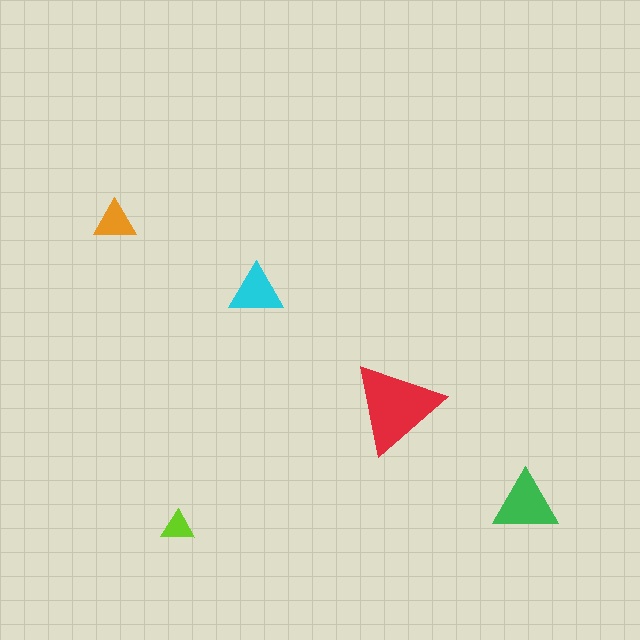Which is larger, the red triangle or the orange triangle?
The red one.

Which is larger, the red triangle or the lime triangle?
The red one.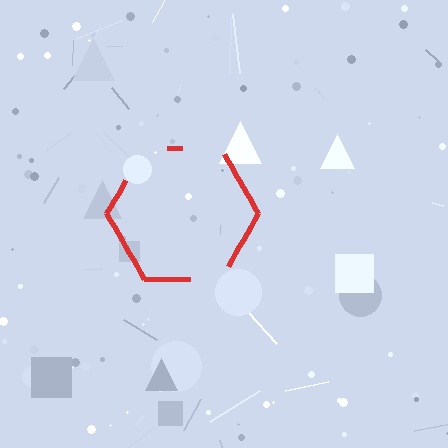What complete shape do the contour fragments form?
The contour fragments form a hexagon.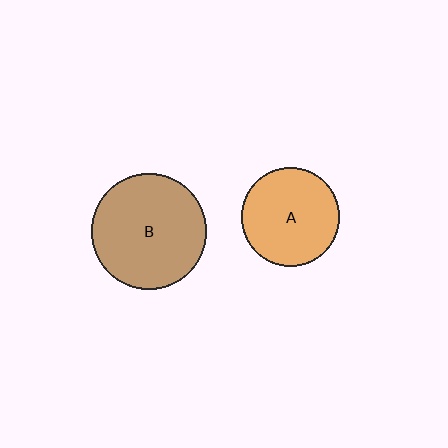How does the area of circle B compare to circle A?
Approximately 1.4 times.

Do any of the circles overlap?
No, none of the circles overlap.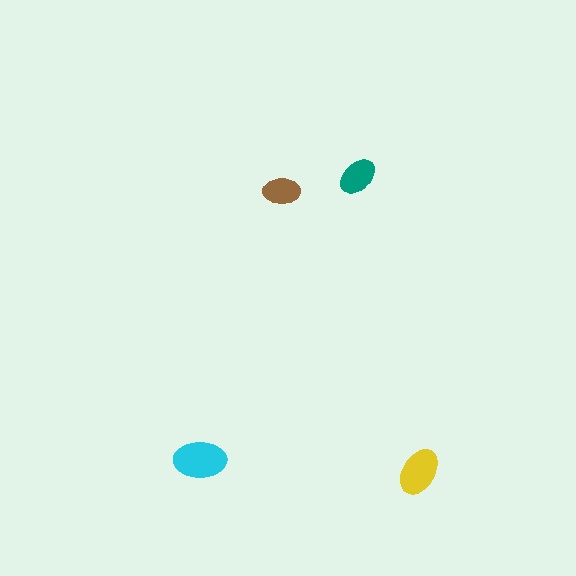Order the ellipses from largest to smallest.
the cyan one, the yellow one, the teal one, the brown one.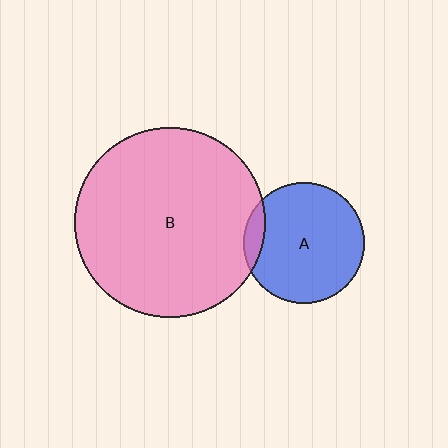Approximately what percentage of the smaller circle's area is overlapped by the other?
Approximately 10%.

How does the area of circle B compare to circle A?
Approximately 2.5 times.